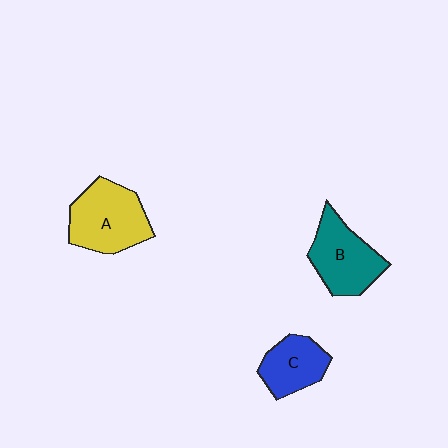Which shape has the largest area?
Shape A (yellow).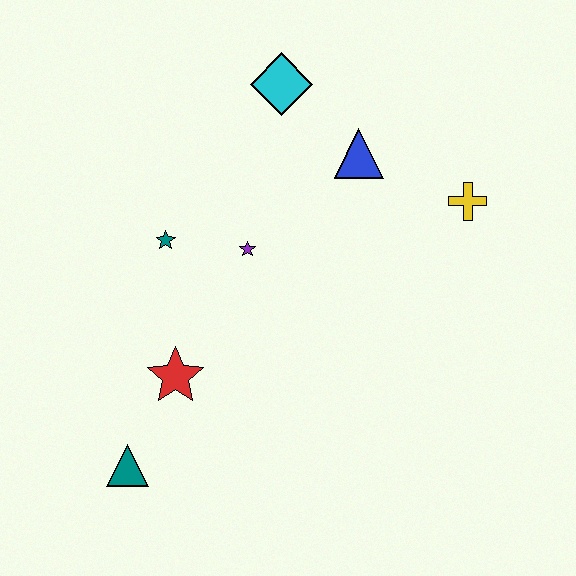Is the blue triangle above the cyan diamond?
No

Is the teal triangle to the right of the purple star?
No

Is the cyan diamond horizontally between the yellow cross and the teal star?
Yes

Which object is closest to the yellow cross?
The blue triangle is closest to the yellow cross.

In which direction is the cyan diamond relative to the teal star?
The cyan diamond is above the teal star.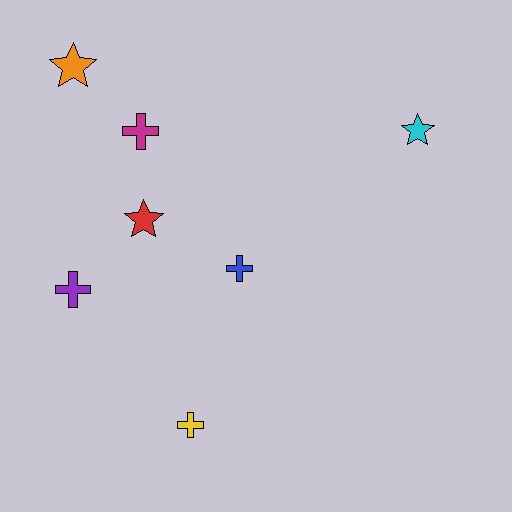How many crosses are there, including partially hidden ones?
There are 4 crosses.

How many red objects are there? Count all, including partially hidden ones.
There is 1 red object.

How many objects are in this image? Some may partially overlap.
There are 7 objects.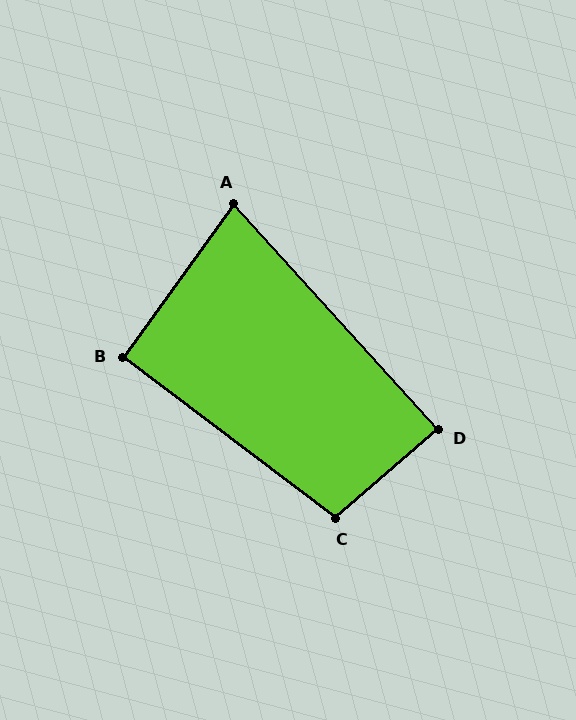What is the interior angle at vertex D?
Approximately 89 degrees (approximately right).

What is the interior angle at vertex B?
Approximately 91 degrees (approximately right).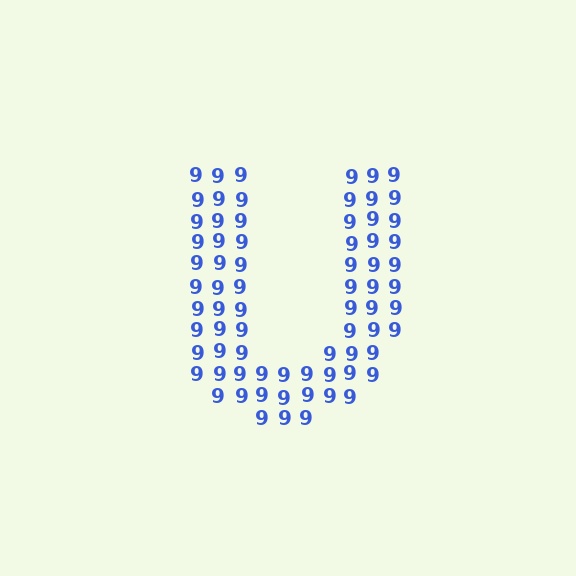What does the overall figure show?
The overall figure shows the letter U.